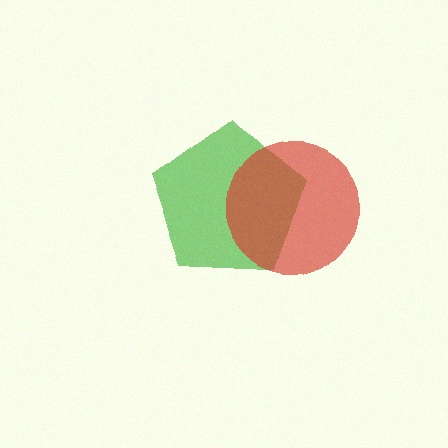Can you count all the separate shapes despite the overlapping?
Yes, there are 2 separate shapes.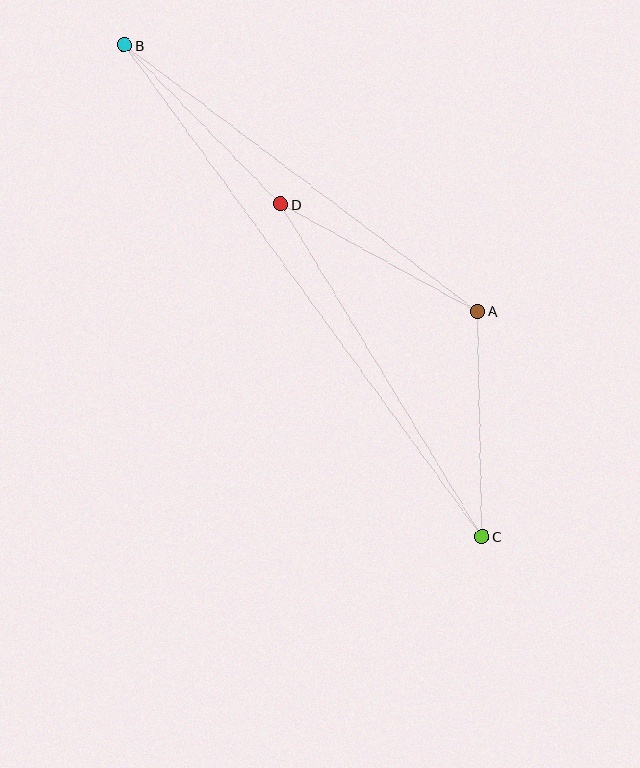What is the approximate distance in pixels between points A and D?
The distance between A and D is approximately 224 pixels.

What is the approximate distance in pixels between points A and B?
The distance between A and B is approximately 442 pixels.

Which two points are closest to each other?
Points B and D are closest to each other.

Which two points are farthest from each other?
Points B and C are farthest from each other.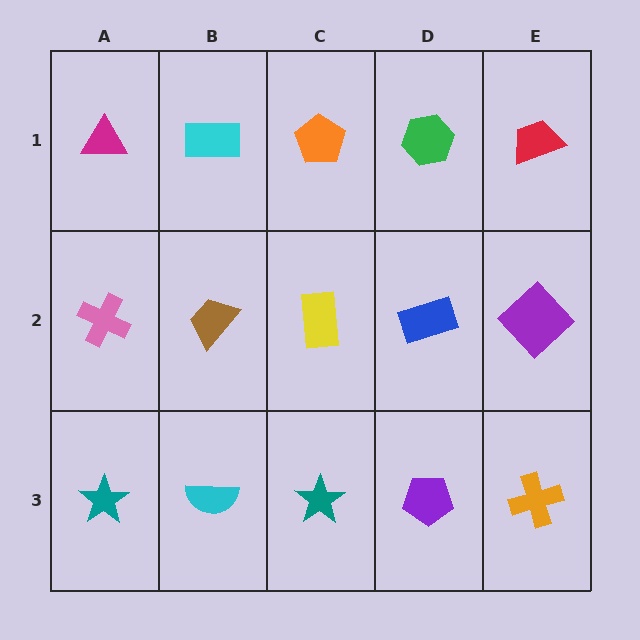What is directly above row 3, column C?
A yellow rectangle.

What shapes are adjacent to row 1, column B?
A brown trapezoid (row 2, column B), a magenta triangle (row 1, column A), an orange pentagon (row 1, column C).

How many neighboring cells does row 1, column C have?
3.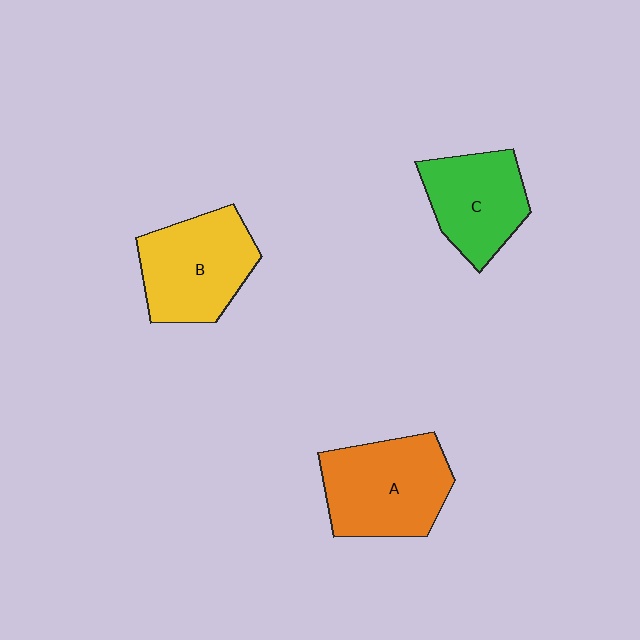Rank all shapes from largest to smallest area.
From largest to smallest: A (orange), B (yellow), C (green).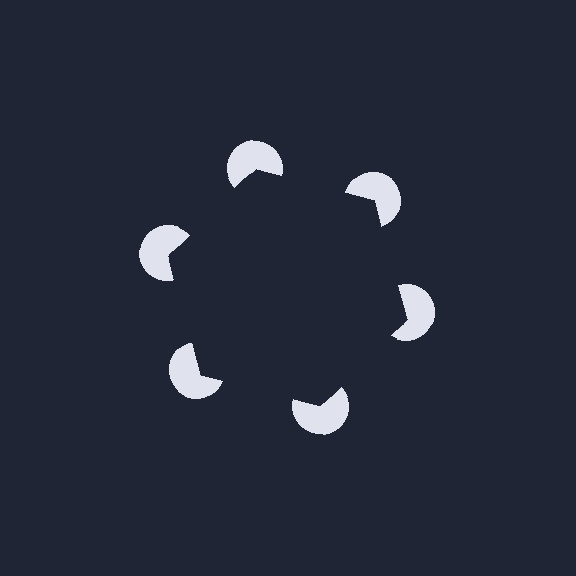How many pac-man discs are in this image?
There are 6 — one at each vertex of the illusory hexagon.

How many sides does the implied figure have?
6 sides.